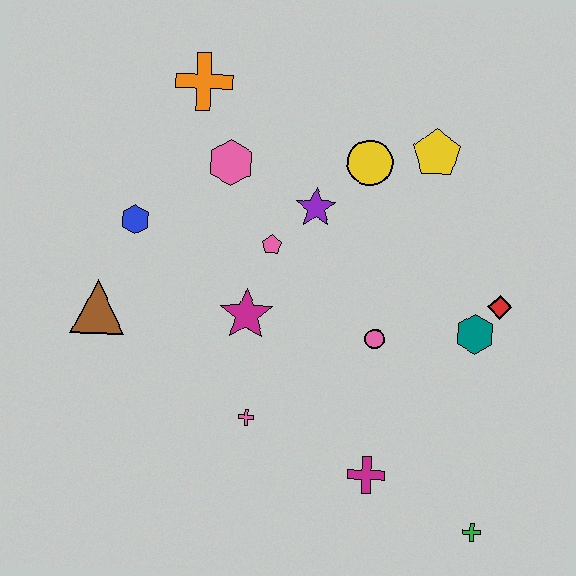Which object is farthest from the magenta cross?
The orange cross is farthest from the magenta cross.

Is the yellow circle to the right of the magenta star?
Yes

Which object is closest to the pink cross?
The magenta star is closest to the pink cross.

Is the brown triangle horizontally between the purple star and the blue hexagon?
No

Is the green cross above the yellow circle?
No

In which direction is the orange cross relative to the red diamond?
The orange cross is to the left of the red diamond.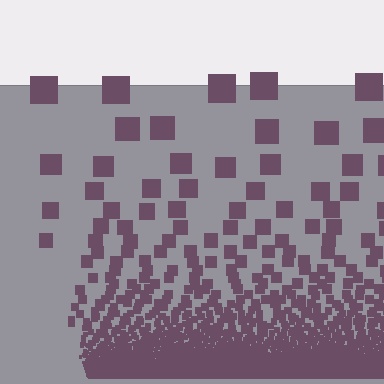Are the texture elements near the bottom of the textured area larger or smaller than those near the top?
Smaller. The gradient is inverted — elements near the bottom are smaller and denser.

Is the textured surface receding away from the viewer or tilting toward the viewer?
The surface appears to tilt toward the viewer. Texture elements get larger and sparser toward the top.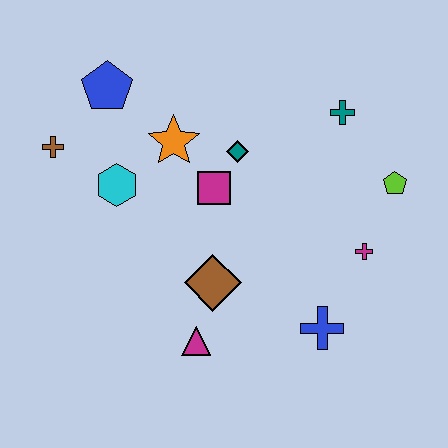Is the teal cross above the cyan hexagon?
Yes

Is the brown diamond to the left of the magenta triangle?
No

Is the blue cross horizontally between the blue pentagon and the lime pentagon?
Yes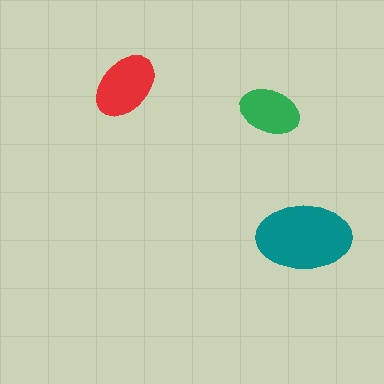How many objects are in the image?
There are 3 objects in the image.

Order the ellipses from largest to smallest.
the teal one, the red one, the green one.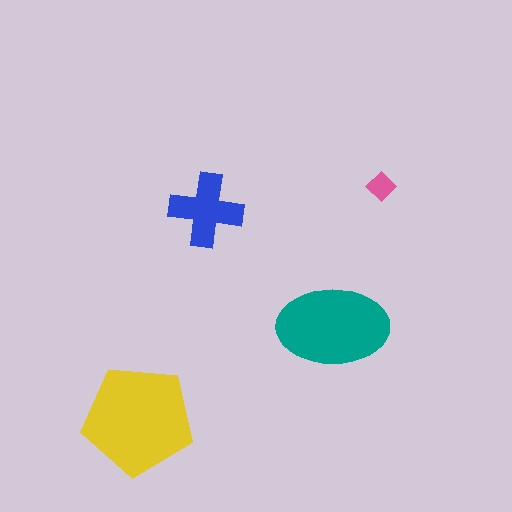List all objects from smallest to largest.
The pink diamond, the blue cross, the teal ellipse, the yellow pentagon.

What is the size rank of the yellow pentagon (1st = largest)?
1st.